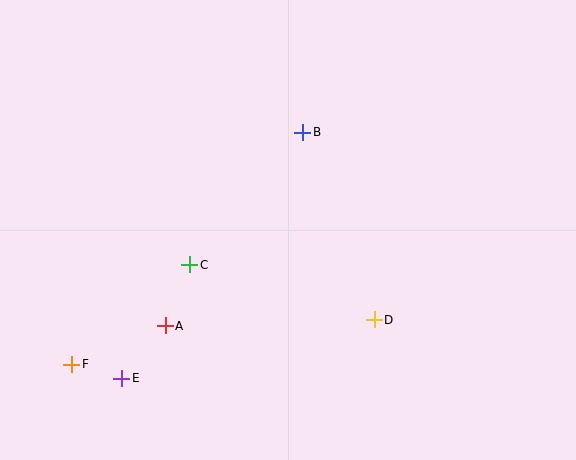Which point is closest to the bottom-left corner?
Point F is closest to the bottom-left corner.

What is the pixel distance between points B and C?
The distance between B and C is 174 pixels.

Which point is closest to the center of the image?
Point B at (303, 132) is closest to the center.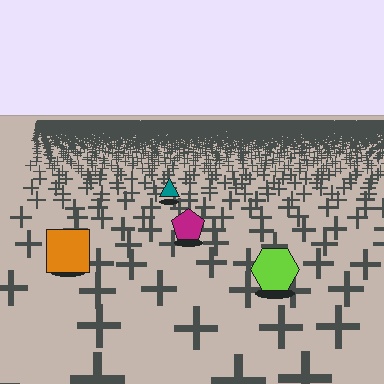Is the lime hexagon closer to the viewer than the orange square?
Yes. The lime hexagon is closer — you can tell from the texture gradient: the ground texture is coarser near it.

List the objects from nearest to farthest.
From nearest to farthest: the lime hexagon, the orange square, the magenta pentagon, the teal triangle.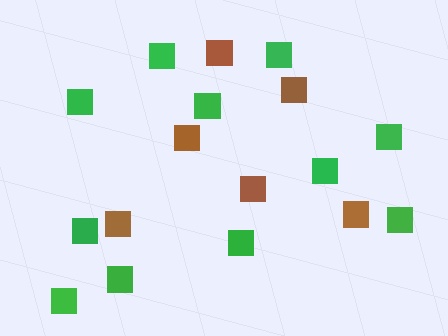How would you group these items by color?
There are 2 groups: one group of brown squares (6) and one group of green squares (11).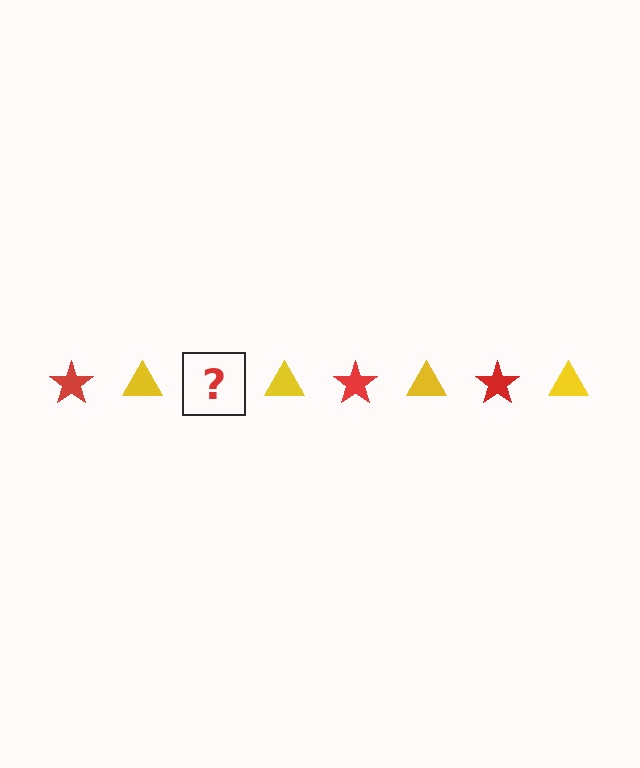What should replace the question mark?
The question mark should be replaced with a red star.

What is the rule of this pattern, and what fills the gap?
The rule is that the pattern alternates between red star and yellow triangle. The gap should be filled with a red star.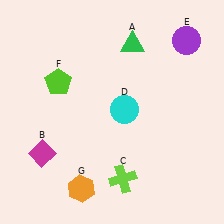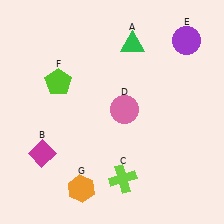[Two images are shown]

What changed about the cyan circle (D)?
In Image 1, D is cyan. In Image 2, it changed to pink.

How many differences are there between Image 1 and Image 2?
There is 1 difference between the two images.